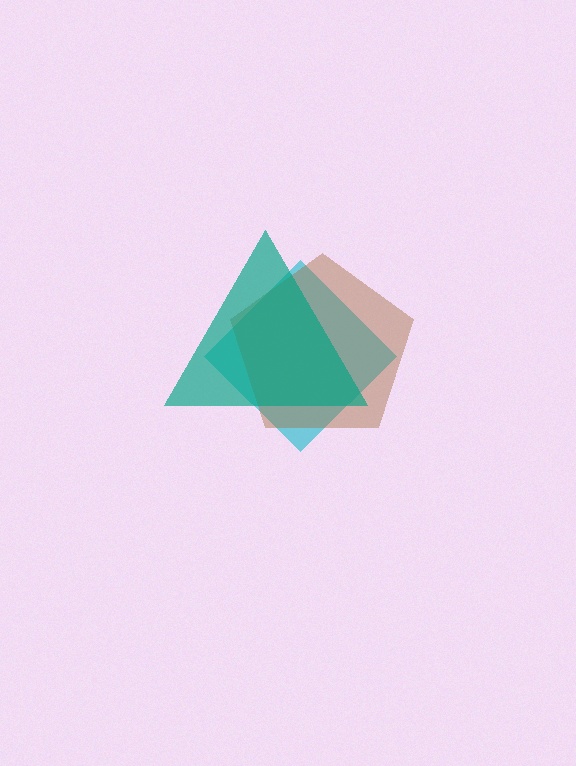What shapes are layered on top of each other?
The layered shapes are: a cyan diamond, a brown pentagon, a teal triangle.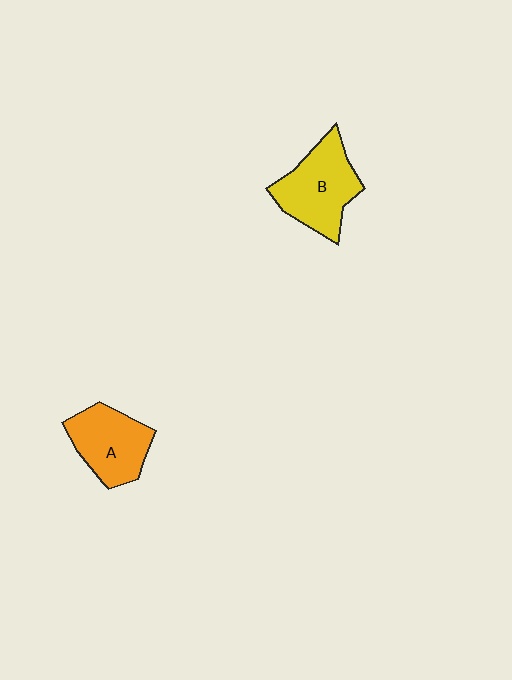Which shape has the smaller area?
Shape A (orange).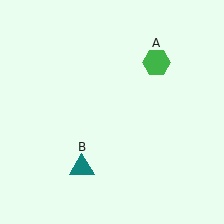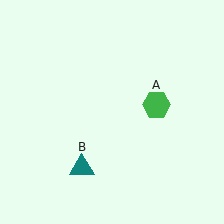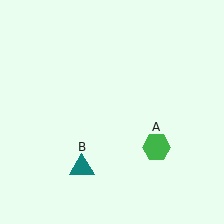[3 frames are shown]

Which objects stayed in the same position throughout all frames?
Teal triangle (object B) remained stationary.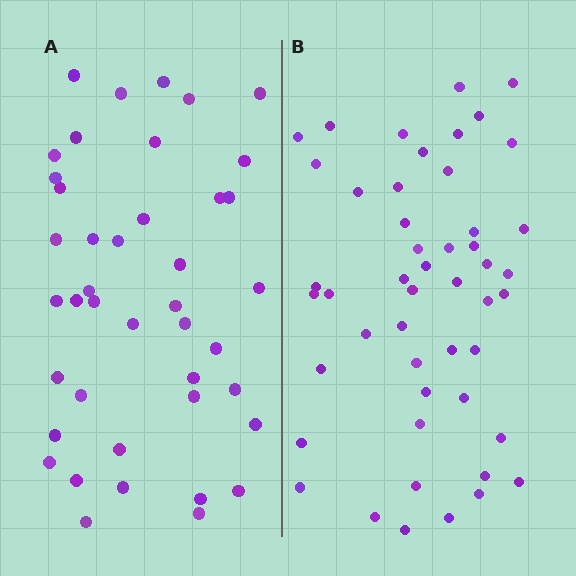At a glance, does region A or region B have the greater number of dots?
Region B (the right region) has more dots.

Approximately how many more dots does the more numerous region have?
Region B has roughly 8 or so more dots than region A.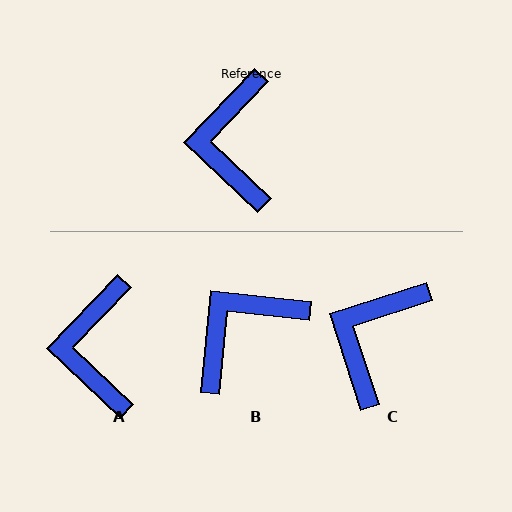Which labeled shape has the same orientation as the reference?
A.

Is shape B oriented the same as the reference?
No, it is off by about 52 degrees.